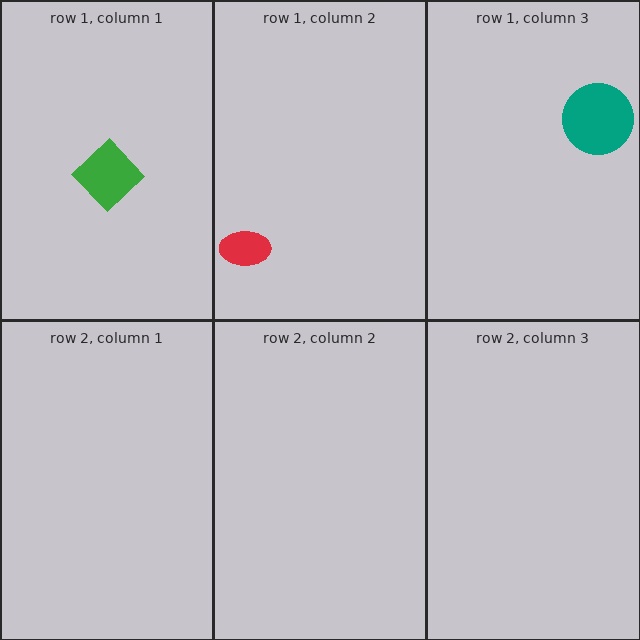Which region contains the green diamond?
The row 1, column 1 region.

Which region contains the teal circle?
The row 1, column 3 region.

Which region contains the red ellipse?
The row 1, column 2 region.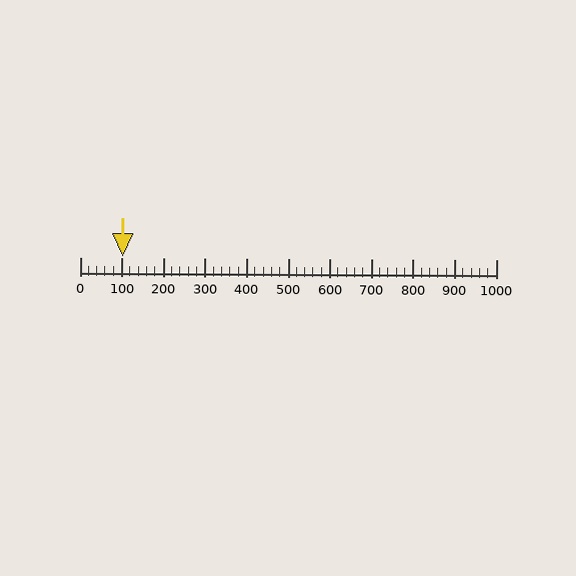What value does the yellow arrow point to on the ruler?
The yellow arrow points to approximately 102.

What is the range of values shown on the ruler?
The ruler shows values from 0 to 1000.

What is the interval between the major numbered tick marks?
The major tick marks are spaced 100 units apart.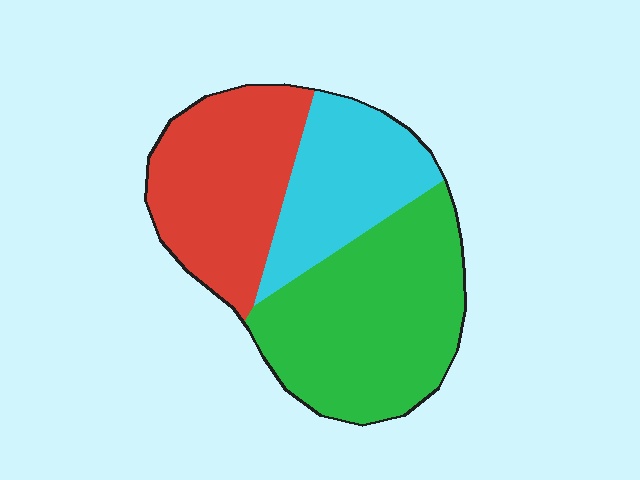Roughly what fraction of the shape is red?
Red covers around 30% of the shape.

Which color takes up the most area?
Green, at roughly 45%.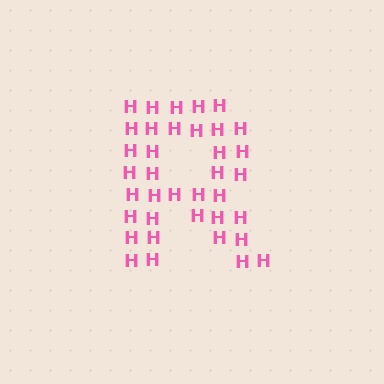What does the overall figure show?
The overall figure shows the letter R.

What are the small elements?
The small elements are letter H's.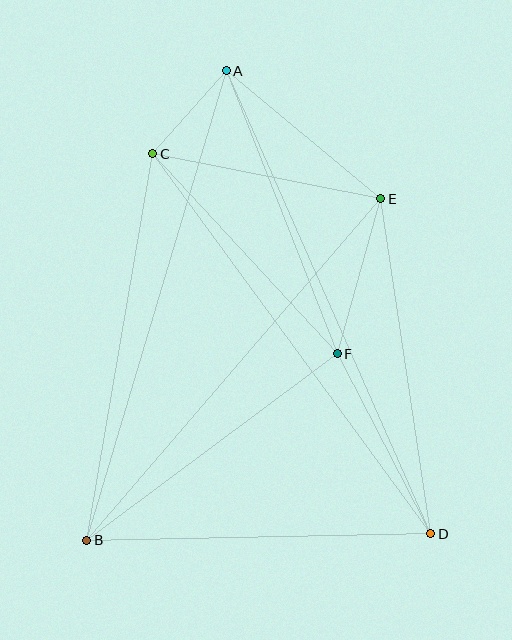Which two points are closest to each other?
Points A and C are closest to each other.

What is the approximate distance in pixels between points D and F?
The distance between D and F is approximately 203 pixels.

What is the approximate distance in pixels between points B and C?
The distance between B and C is approximately 392 pixels.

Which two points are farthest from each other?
Points A and D are farthest from each other.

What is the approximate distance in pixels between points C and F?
The distance between C and F is approximately 272 pixels.